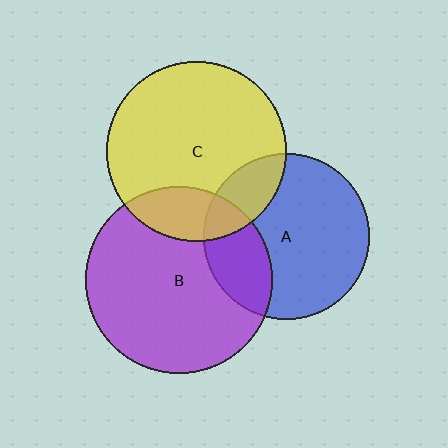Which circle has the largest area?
Circle B (purple).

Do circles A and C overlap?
Yes.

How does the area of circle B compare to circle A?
Approximately 1.3 times.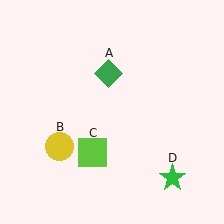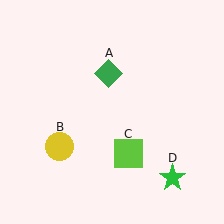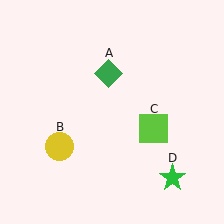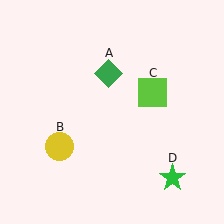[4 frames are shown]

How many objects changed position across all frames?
1 object changed position: lime square (object C).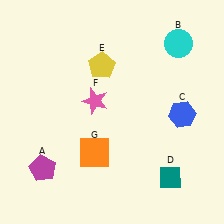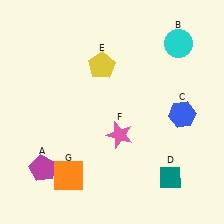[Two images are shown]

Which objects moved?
The objects that moved are: the pink star (F), the orange square (G).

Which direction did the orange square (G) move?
The orange square (G) moved left.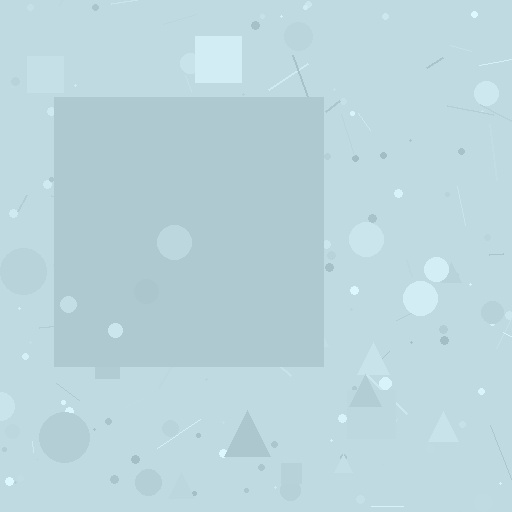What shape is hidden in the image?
A square is hidden in the image.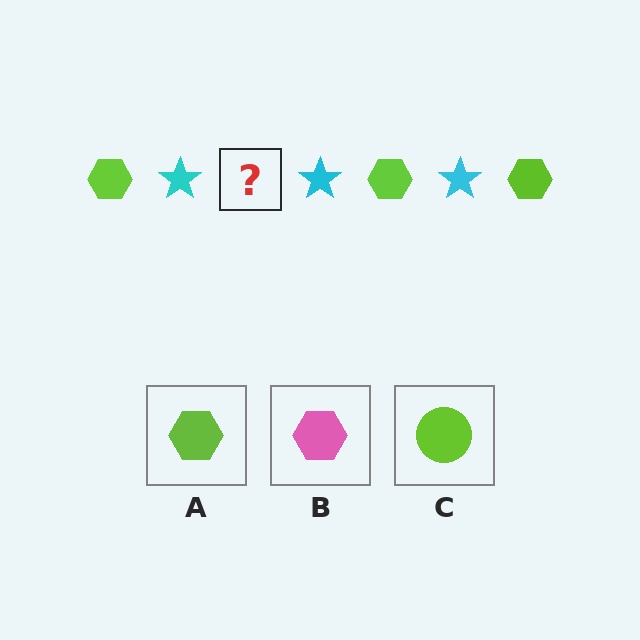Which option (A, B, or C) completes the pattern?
A.